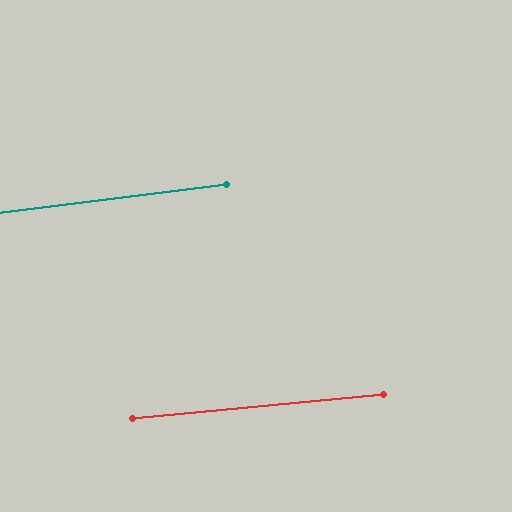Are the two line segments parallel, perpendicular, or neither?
Parallel — their directions differ by only 1.6°.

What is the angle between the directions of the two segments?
Approximately 2 degrees.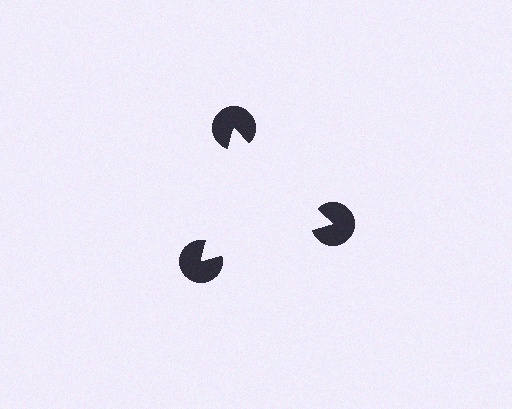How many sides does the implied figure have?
3 sides.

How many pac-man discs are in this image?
There are 3 — one at each vertex of the illusory triangle.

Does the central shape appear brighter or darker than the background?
It typically appears slightly brighter than the background, even though no actual brightness change is drawn.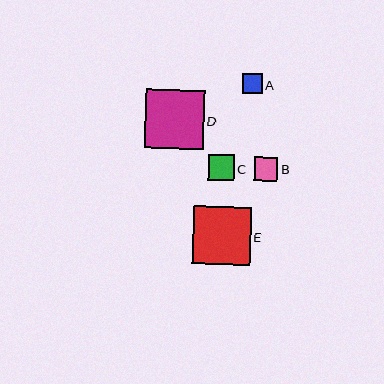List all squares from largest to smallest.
From largest to smallest: D, E, C, B, A.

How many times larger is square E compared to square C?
Square E is approximately 2.2 times the size of square C.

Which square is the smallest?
Square A is the smallest with a size of approximately 20 pixels.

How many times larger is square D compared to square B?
Square D is approximately 2.5 times the size of square B.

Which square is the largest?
Square D is the largest with a size of approximately 59 pixels.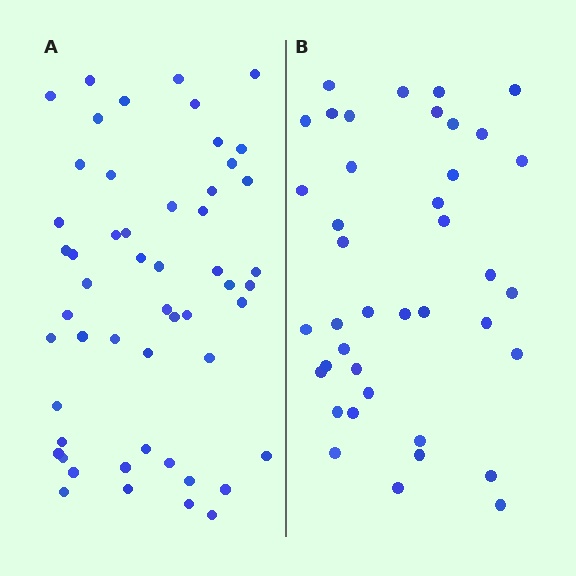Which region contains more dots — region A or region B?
Region A (the left region) has more dots.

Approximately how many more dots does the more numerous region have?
Region A has approximately 15 more dots than region B.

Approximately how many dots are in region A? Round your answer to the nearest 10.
About 50 dots. (The exact count is 53, which rounds to 50.)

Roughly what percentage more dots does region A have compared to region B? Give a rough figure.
About 30% more.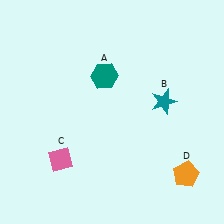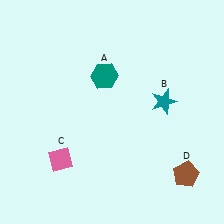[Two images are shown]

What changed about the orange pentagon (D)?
In Image 1, D is orange. In Image 2, it changed to brown.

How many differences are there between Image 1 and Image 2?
There is 1 difference between the two images.